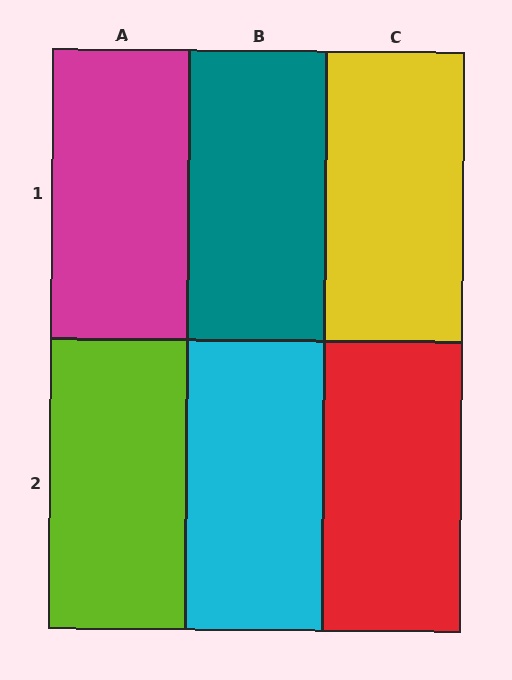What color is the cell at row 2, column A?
Lime.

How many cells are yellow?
1 cell is yellow.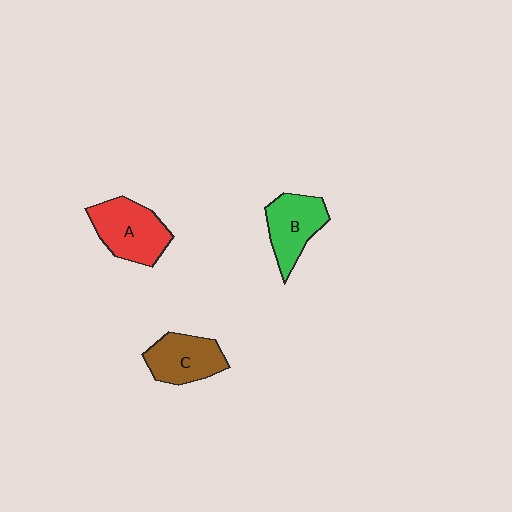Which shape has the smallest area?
Shape C (brown).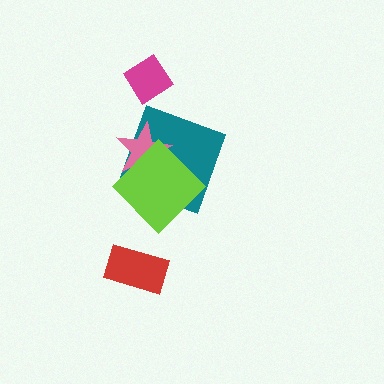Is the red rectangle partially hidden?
No, no other shape covers it.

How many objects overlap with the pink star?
2 objects overlap with the pink star.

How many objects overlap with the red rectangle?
0 objects overlap with the red rectangle.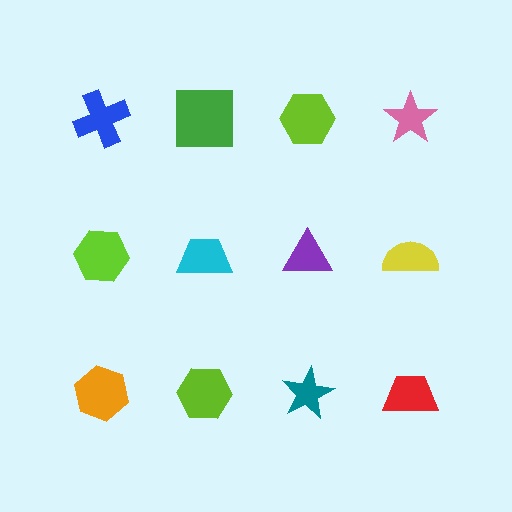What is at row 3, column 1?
An orange hexagon.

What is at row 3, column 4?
A red trapezoid.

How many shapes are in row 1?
4 shapes.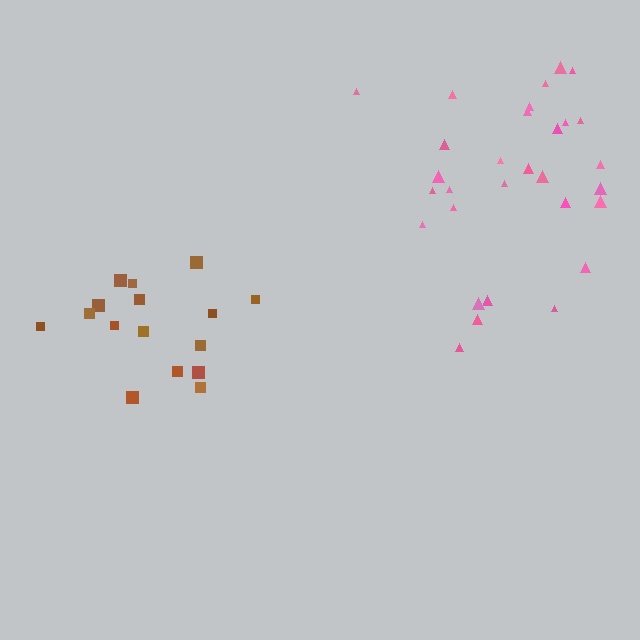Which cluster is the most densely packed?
Pink.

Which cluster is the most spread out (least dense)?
Brown.